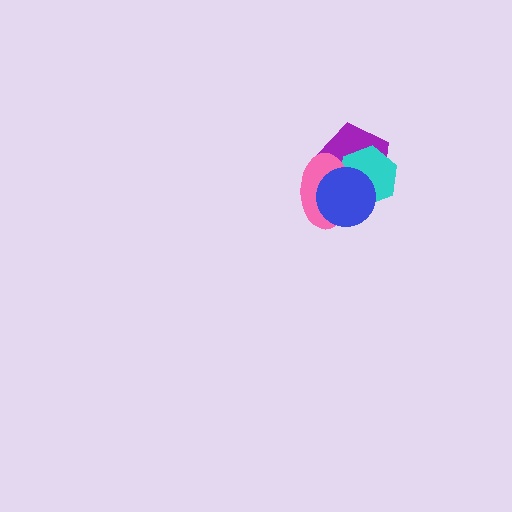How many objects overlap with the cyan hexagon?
3 objects overlap with the cyan hexagon.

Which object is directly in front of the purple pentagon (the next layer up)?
The cyan hexagon is directly in front of the purple pentagon.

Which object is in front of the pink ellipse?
The blue circle is in front of the pink ellipse.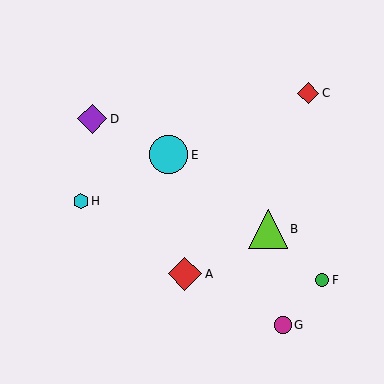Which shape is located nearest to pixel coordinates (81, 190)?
The cyan hexagon (labeled H) at (81, 201) is nearest to that location.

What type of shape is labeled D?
Shape D is a purple diamond.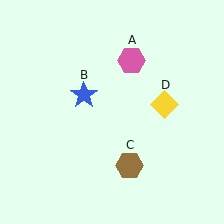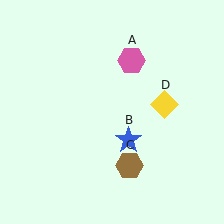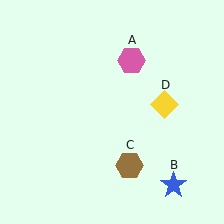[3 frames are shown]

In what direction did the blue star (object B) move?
The blue star (object B) moved down and to the right.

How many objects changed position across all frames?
1 object changed position: blue star (object B).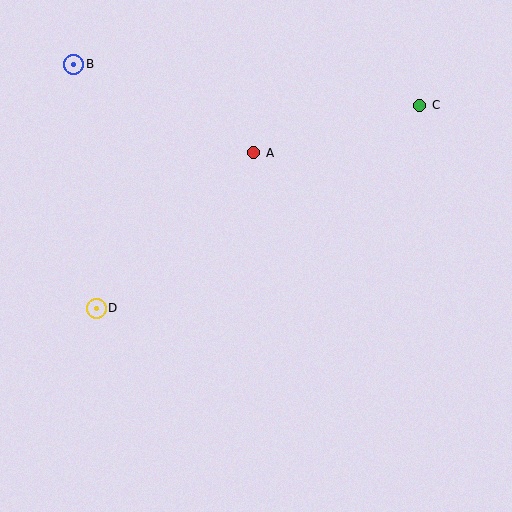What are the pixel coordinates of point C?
Point C is at (420, 105).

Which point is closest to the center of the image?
Point A at (254, 153) is closest to the center.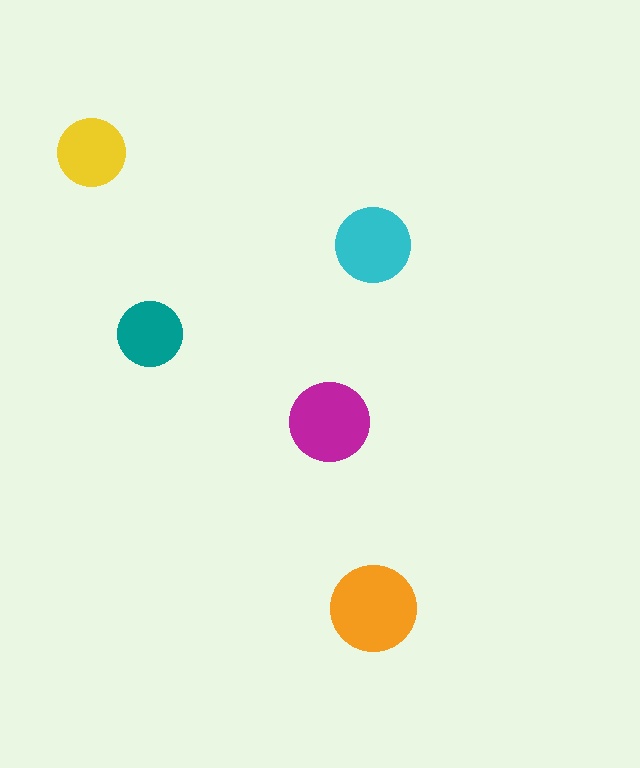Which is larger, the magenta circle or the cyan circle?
The magenta one.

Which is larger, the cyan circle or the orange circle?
The orange one.